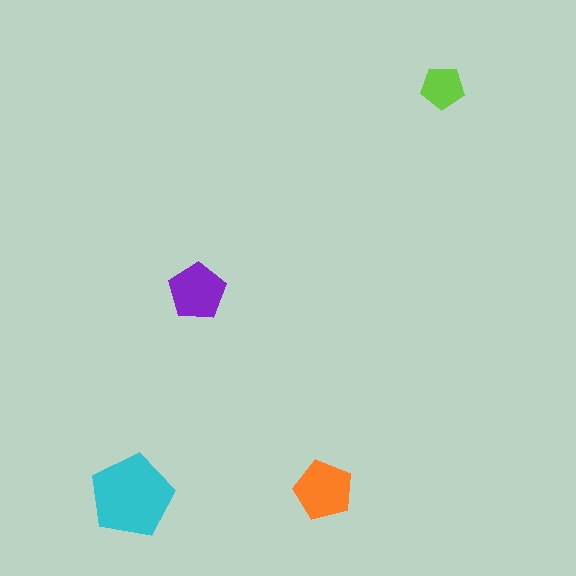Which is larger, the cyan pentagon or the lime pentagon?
The cyan one.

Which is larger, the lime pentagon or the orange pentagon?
The orange one.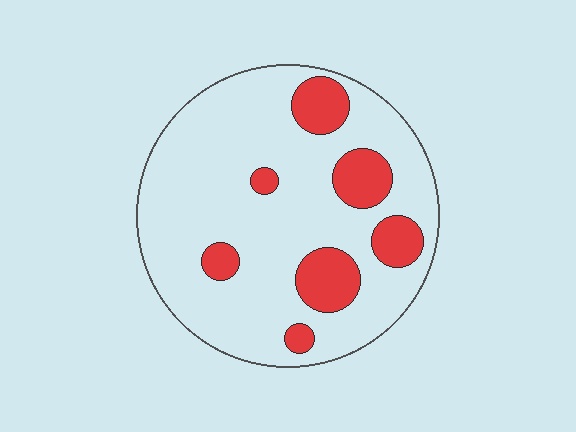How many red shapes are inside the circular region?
7.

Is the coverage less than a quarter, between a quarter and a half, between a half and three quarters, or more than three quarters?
Less than a quarter.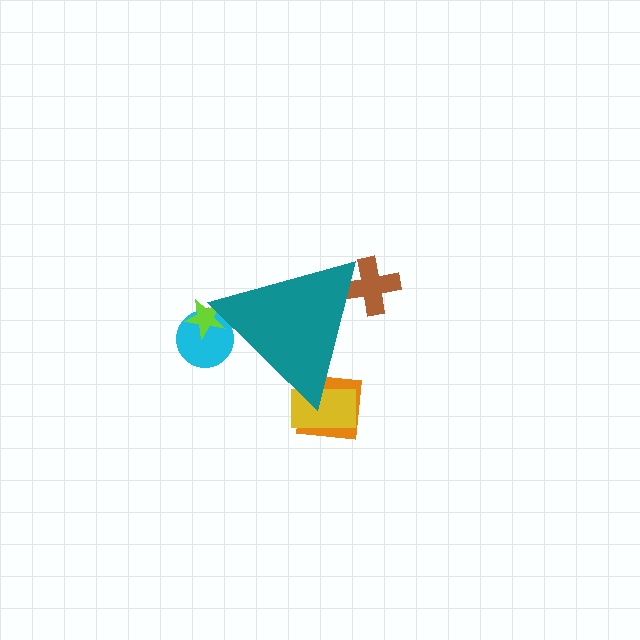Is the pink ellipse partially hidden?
Yes, the pink ellipse is partially hidden behind the teal triangle.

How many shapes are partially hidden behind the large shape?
6 shapes are partially hidden.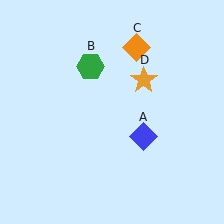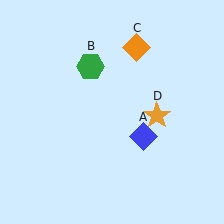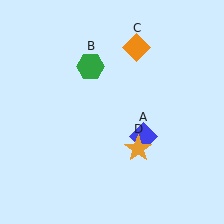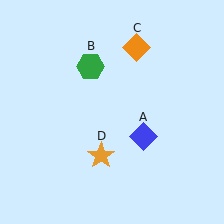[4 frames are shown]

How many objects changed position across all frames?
1 object changed position: orange star (object D).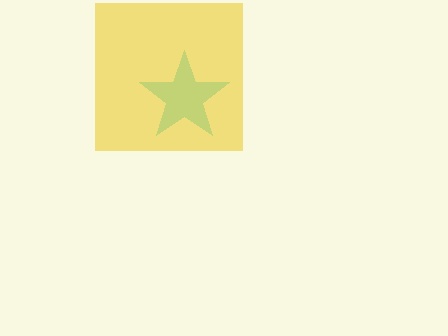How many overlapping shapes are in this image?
There are 2 overlapping shapes in the image.